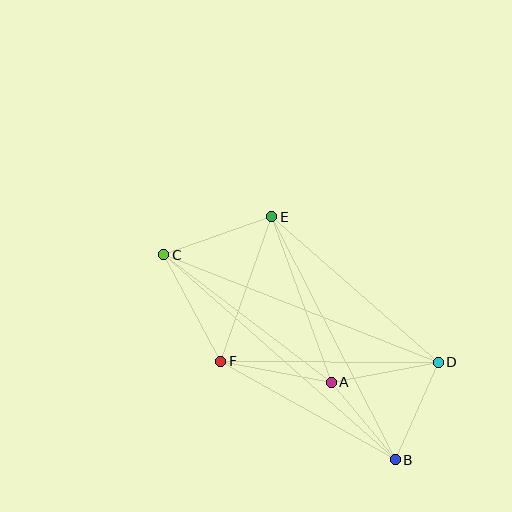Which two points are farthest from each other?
Points B and C are farthest from each other.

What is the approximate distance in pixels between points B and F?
The distance between B and F is approximately 200 pixels.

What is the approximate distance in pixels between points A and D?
The distance between A and D is approximately 109 pixels.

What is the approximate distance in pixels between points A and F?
The distance between A and F is approximately 113 pixels.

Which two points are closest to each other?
Points A and B are closest to each other.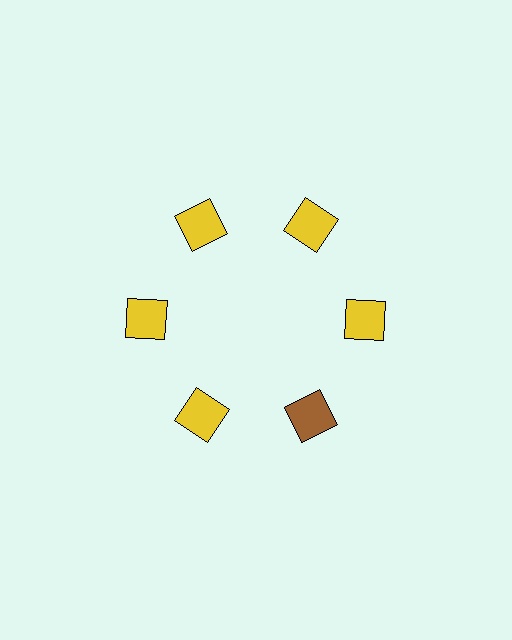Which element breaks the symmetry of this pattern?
The brown square at roughly the 5 o'clock position breaks the symmetry. All other shapes are yellow squares.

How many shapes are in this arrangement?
There are 6 shapes arranged in a ring pattern.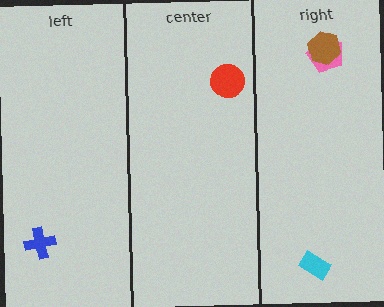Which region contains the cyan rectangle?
The right region.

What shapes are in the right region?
The pink pentagon, the brown hexagon, the cyan rectangle.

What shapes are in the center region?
The red circle.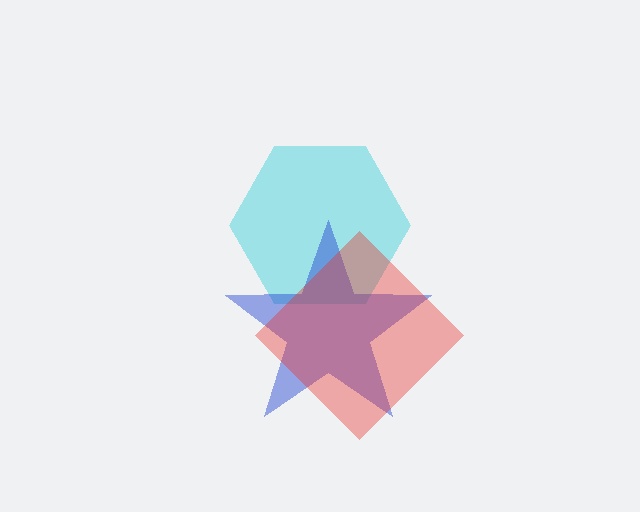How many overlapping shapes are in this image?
There are 3 overlapping shapes in the image.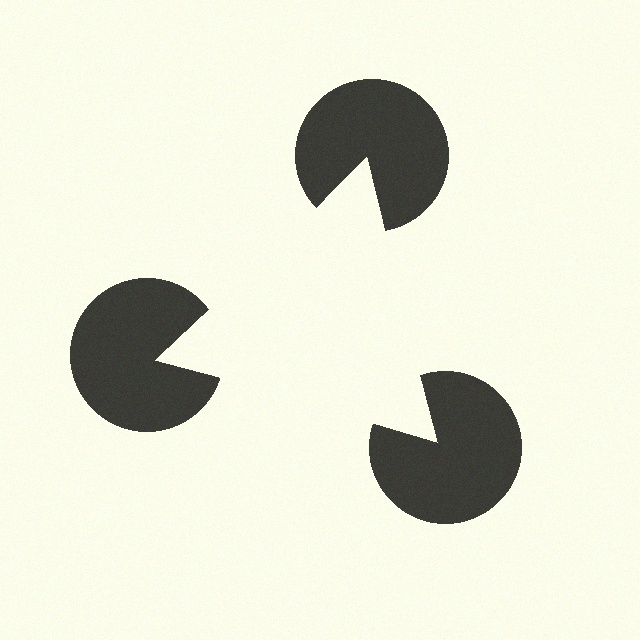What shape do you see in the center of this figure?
An illusory triangle — its edges are inferred from the aligned wedge cuts in the pac-man discs, not physically drawn.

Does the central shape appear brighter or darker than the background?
It typically appears slightly brighter than the background, even though no actual brightness change is drawn.